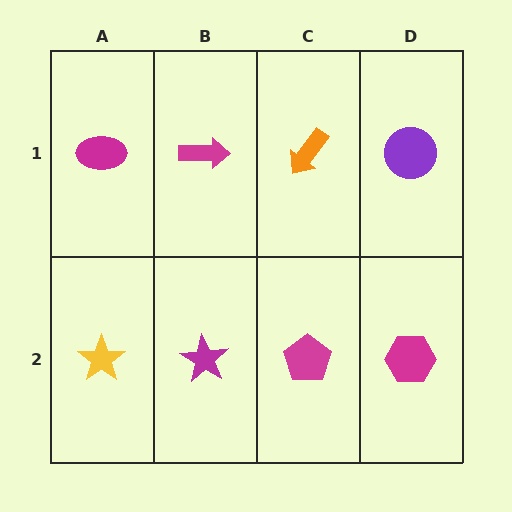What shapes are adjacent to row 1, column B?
A magenta star (row 2, column B), a magenta ellipse (row 1, column A), an orange arrow (row 1, column C).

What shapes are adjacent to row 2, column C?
An orange arrow (row 1, column C), a magenta star (row 2, column B), a magenta hexagon (row 2, column D).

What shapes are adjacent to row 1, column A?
A yellow star (row 2, column A), a magenta arrow (row 1, column B).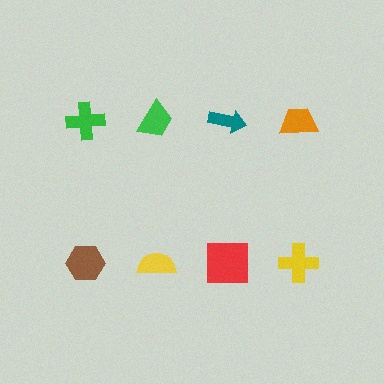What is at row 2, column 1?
A brown hexagon.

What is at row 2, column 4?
A yellow cross.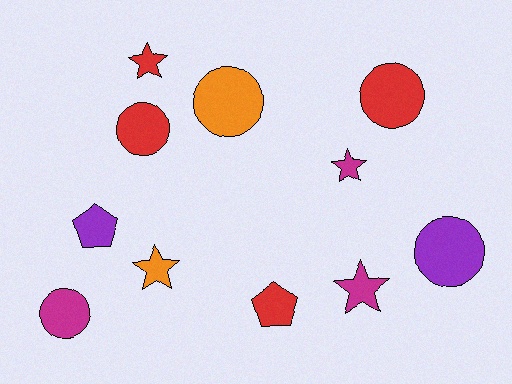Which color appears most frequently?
Red, with 4 objects.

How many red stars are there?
There is 1 red star.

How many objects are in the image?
There are 11 objects.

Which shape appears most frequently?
Circle, with 5 objects.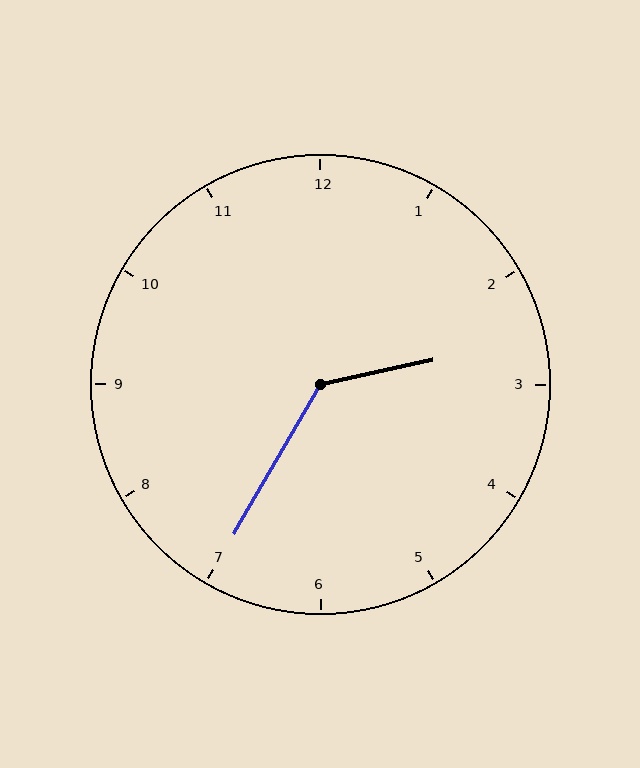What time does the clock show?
2:35.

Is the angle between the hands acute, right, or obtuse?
It is obtuse.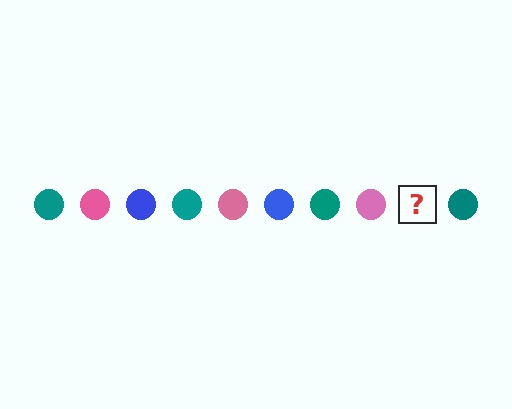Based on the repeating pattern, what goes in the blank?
The blank should be a blue circle.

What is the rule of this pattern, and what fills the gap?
The rule is that the pattern cycles through teal, pink, blue circles. The gap should be filled with a blue circle.